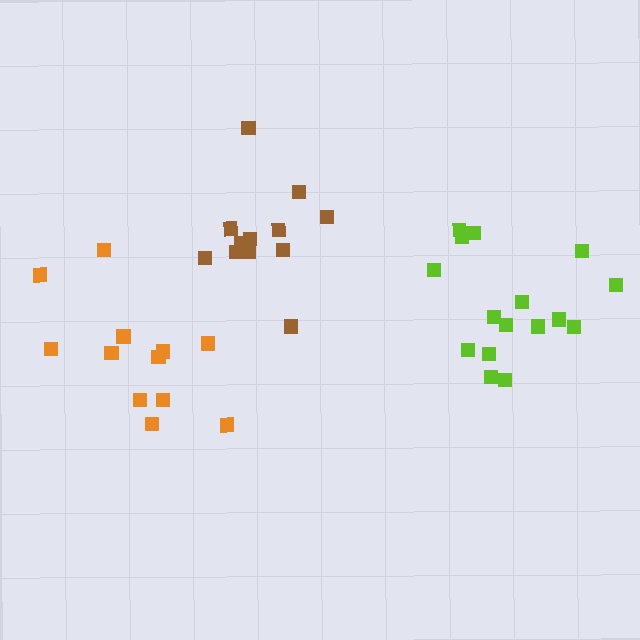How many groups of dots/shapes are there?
There are 3 groups.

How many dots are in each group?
Group 1: 16 dots, Group 2: 12 dots, Group 3: 12 dots (40 total).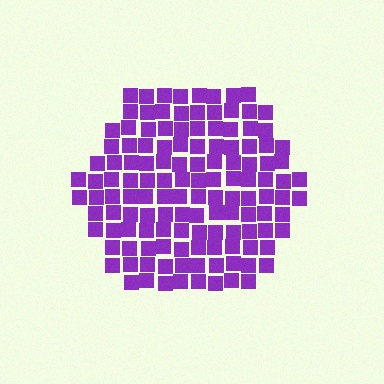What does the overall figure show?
The overall figure shows a hexagon.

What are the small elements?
The small elements are squares.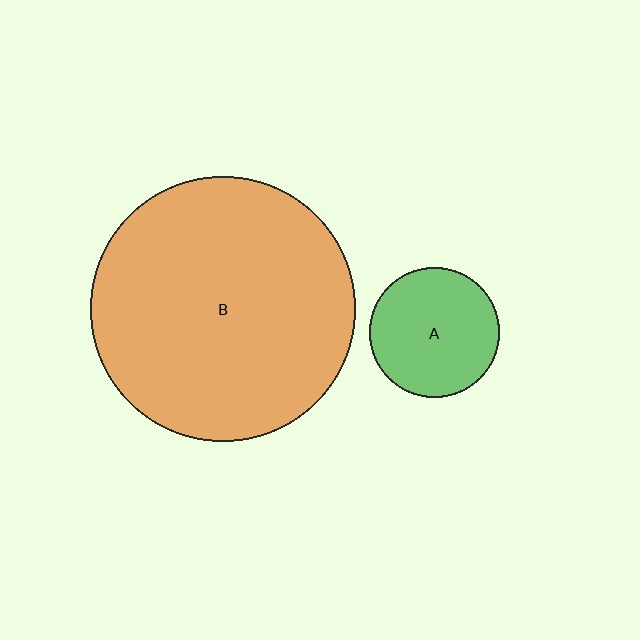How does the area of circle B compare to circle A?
Approximately 4.2 times.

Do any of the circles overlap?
No, none of the circles overlap.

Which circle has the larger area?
Circle B (orange).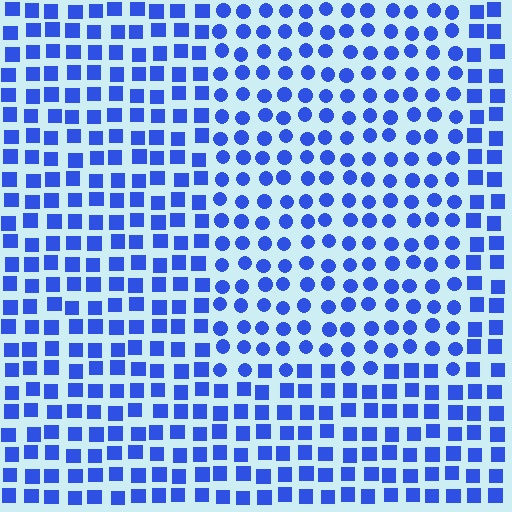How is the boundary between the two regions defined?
The boundary is defined by a change in element shape: circles inside vs. squares outside. All elements share the same color and spacing.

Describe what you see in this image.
The image is filled with small blue elements arranged in a uniform grid. A rectangle-shaped region contains circles, while the surrounding area contains squares. The boundary is defined purely by the change in element shape.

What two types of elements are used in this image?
The image uses circles inside the rectangle region and squares outside it.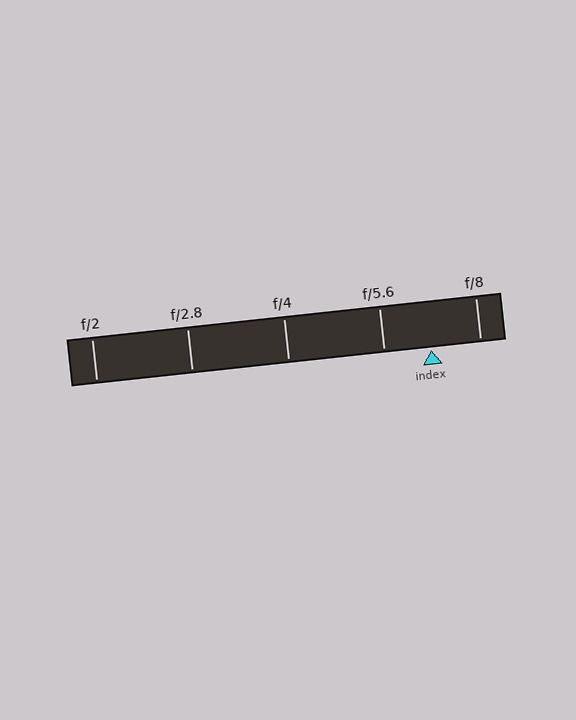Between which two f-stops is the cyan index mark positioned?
The index mark is between f/5.6 and f/8.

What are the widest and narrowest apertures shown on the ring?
The widest aperture shown is f/2 and the narrowest is f/8.